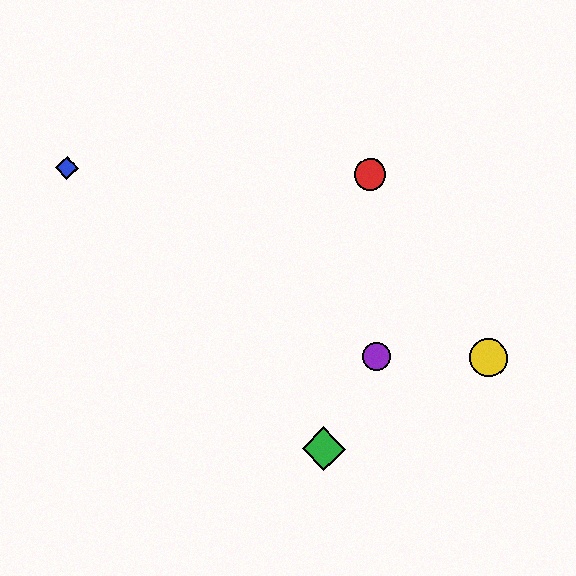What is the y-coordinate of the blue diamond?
The blue diamond is at y≈168.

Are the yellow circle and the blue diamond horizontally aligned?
No, the yellow circle is at y≈358 and the blue diamond is at y≈168.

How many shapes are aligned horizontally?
2 shapes (the yellow circle, the purple circle) are aligned horizontally.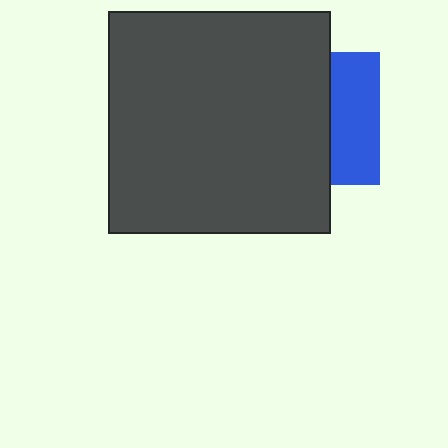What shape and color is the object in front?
The object in front is a dark gray square.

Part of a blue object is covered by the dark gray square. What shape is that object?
It is a square.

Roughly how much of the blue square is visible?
A small part of it is visible (roughly 36%).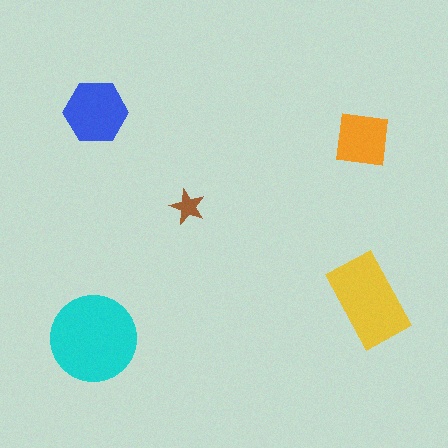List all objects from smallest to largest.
The brown star, the orange square, the blue hexagon, the yellow rectangle, the cyan circle.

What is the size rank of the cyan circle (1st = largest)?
1st.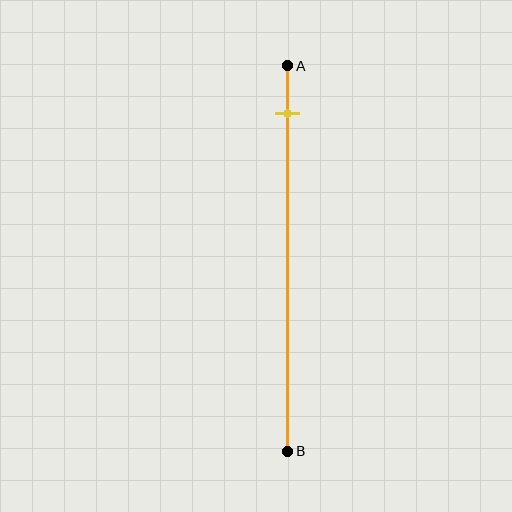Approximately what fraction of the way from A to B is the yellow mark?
The yellow mark is approximately 10% of the way from A to B.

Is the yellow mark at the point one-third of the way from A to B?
No, the mark is at about 10% from A, not at the 33% one-third point.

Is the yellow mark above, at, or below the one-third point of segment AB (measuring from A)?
The yellow mark is above the one-third point of segment AB.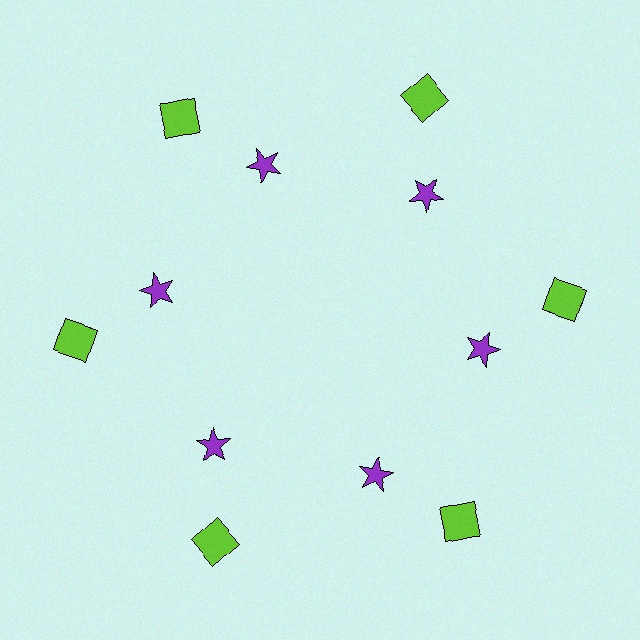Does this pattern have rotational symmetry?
Yes, this pattern has 6-fold rotational symmetry. It looks the same after rotating 60 degrees around the center.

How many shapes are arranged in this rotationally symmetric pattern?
There are 12 shapes, arranged in 6 groups of 2.